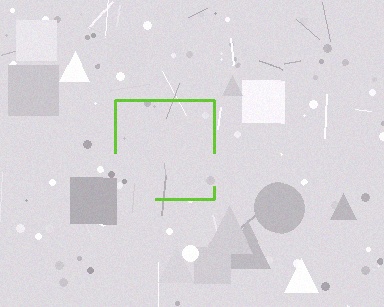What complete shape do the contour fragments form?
The contour fragments form a square.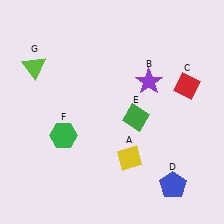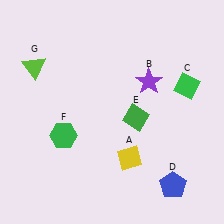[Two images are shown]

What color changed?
The diamond (C) changed from red in Image 1 to green in Image 2.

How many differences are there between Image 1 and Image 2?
There is 1 difference between the two images.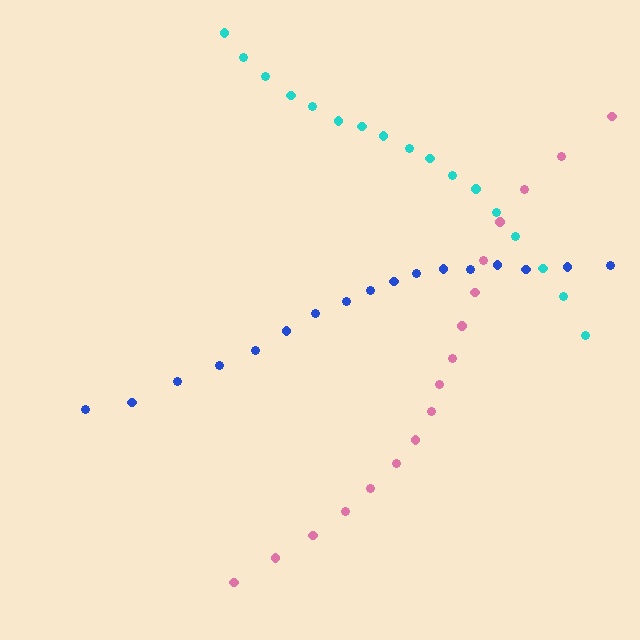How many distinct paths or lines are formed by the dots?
There are 3 distinct paths.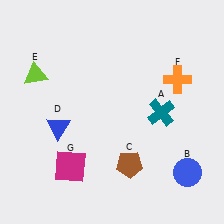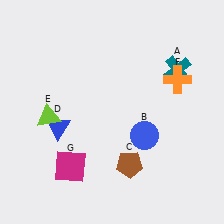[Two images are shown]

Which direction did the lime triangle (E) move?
The lime triangle (E) moved down.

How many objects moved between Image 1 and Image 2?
3 objects moved between the two images.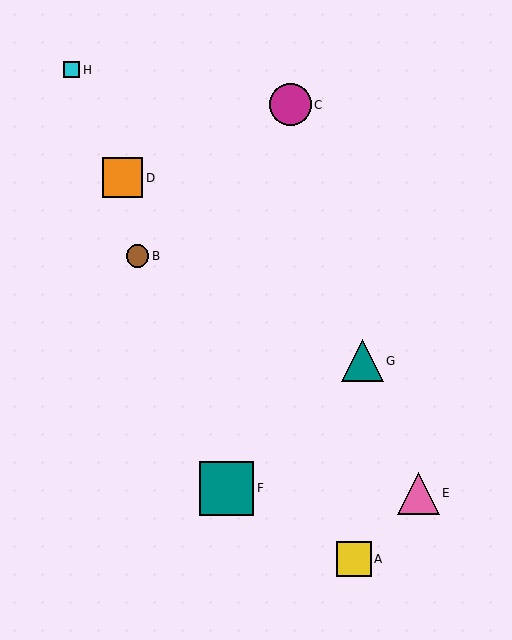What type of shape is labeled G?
Shape G is a teal triangle.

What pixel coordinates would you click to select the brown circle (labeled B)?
Click at (137, 256) to select the brown circle B.